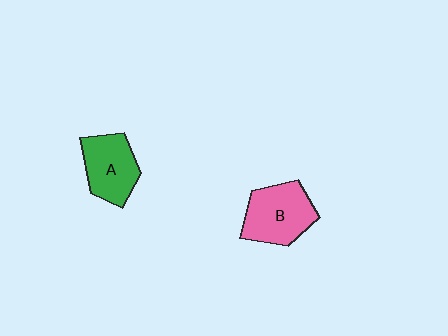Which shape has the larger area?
Shape B (pink).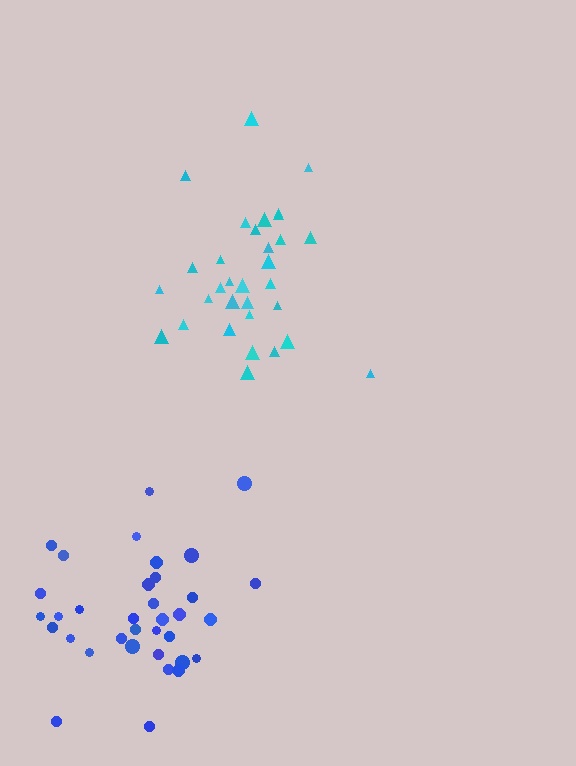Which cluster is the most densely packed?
Cyan.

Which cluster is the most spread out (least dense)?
Blue.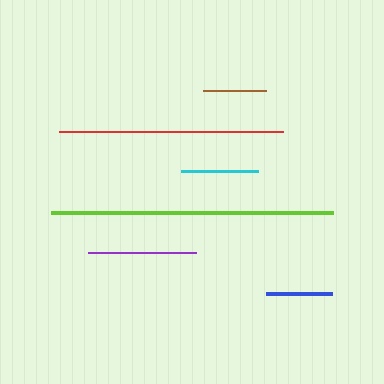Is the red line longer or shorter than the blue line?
The red line is longer than the blue line.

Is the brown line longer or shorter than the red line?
The red line is longer than the brown line.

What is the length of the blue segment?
The blue segment is approximately 67 pixels long.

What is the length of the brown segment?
The brown segment is approximately 62 pixels long.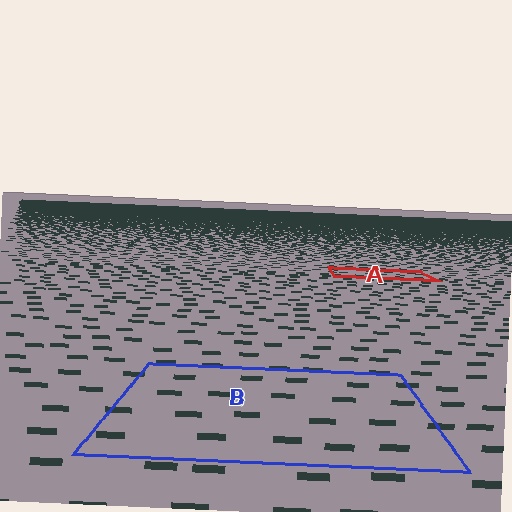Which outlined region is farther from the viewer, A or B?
Region A is farther from the viewer — the texture elements inside it appear smaller and more densely packed.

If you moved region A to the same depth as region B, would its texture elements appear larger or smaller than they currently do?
They would appear larger. At a closer depth, the same texture elements are projected at a bigger on-screen size.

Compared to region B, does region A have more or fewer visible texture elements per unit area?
Region A has more texture elements per unit area — they are packed more densely because it is farther away.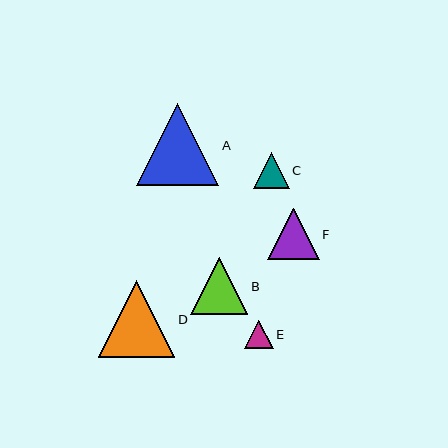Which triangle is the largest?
Triangle A is the largest with a size of approximately 82 pixels.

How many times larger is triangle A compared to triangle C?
Triangle A is approximately 2.3 times the size of triangle C.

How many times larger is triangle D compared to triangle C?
Triangle D is approximately 2.1 times the size of triangle C.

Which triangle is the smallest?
Triangle E is the smallest with a size of approximately 29 pixels.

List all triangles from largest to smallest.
From largest to smallest: A, D, B, F, C, E.